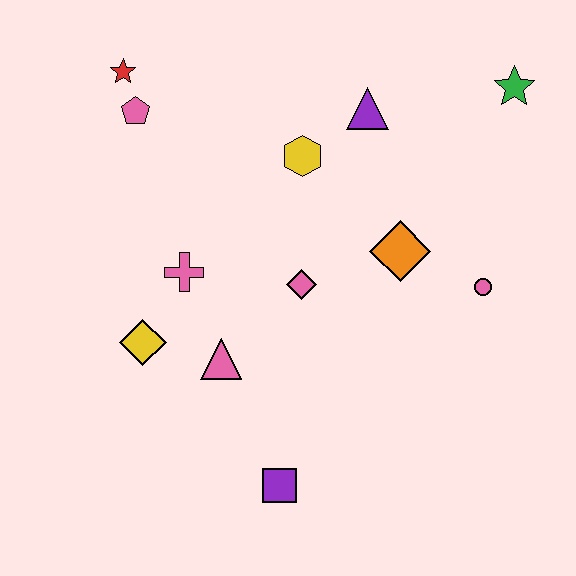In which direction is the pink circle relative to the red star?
The pink circle is to the right of the red star.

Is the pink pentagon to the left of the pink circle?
Yes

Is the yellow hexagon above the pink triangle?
Yes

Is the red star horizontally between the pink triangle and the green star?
No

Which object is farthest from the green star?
The purple square is farthest from the green star.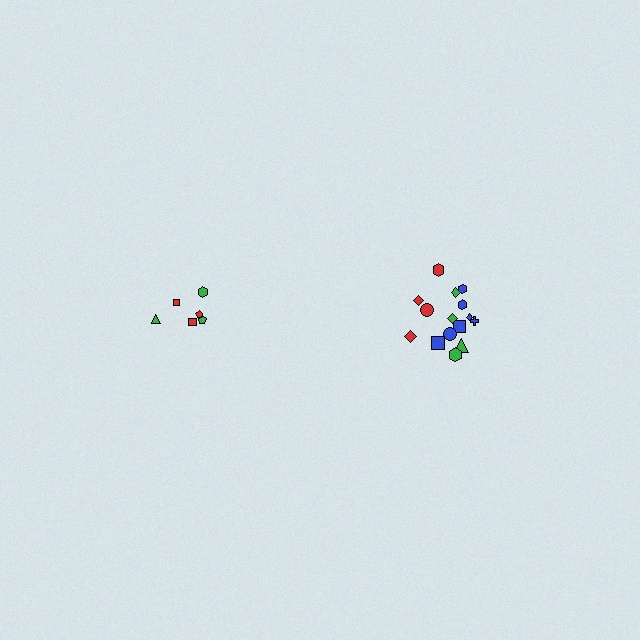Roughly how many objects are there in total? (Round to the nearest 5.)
Roughly 20 objects in total.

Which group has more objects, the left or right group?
The right group.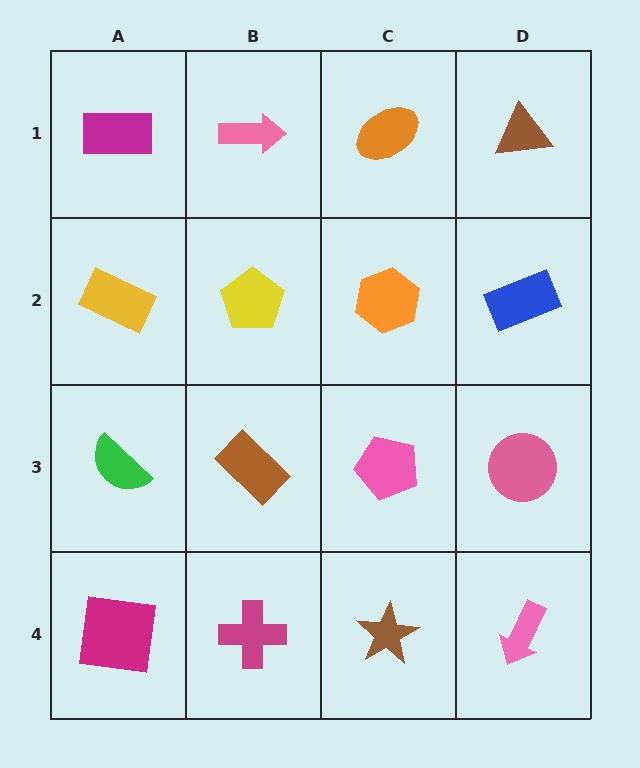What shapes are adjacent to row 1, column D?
A blue rectangle (row 2, column D), an orange ellipse (row 1, column C).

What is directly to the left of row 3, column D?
A pink pentagon.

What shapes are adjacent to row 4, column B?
A brown rectangle (row 3, column B), a magenta square (row 4, column A), a brown star (row 4, column C).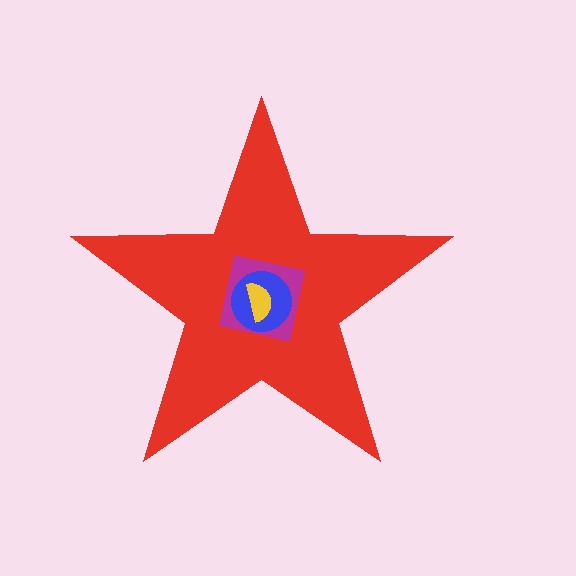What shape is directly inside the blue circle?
The yellow semicircle.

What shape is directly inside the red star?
The magenta square.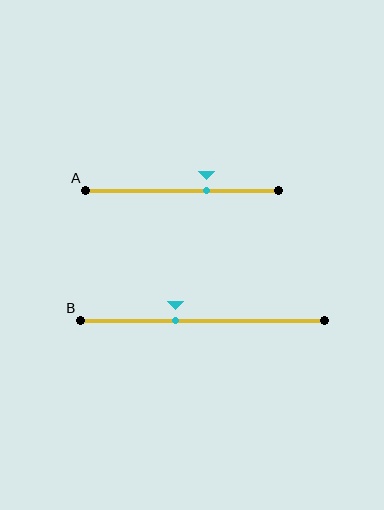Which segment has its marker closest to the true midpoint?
Segment B has its marker closest to the true midpoint.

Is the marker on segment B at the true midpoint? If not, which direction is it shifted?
No, the marker on segment B is shifted to the left by about 11% of the segment length.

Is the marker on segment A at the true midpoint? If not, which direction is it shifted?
No, the marker on segment A is shifted to the right by about 13% of the segment length.